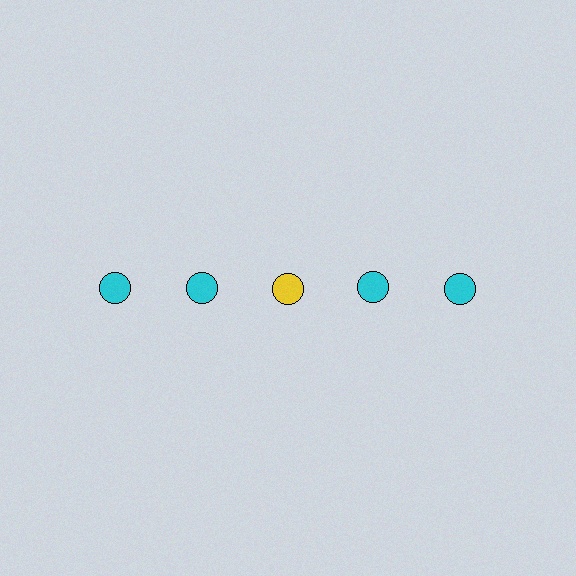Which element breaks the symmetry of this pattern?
The yellow circle in the top row, center column breaks the symmetry. All other shapes are cyan circles.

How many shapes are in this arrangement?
There are 5 shapes arranged in a grid pattern.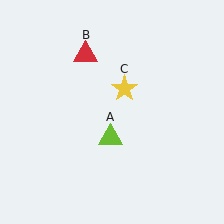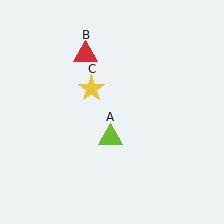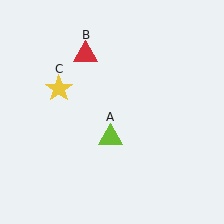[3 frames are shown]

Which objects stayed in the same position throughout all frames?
Lime triangle (object A) and red triangle (object B) remained stationary.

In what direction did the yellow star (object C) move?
The yellow star (object C) moved left.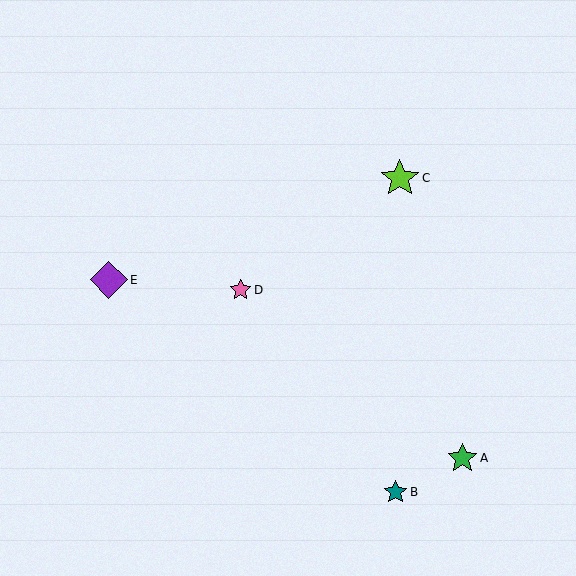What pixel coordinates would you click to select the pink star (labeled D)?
Click at (241, 290) to select the pink star D.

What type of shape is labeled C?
Shape C is a lime star.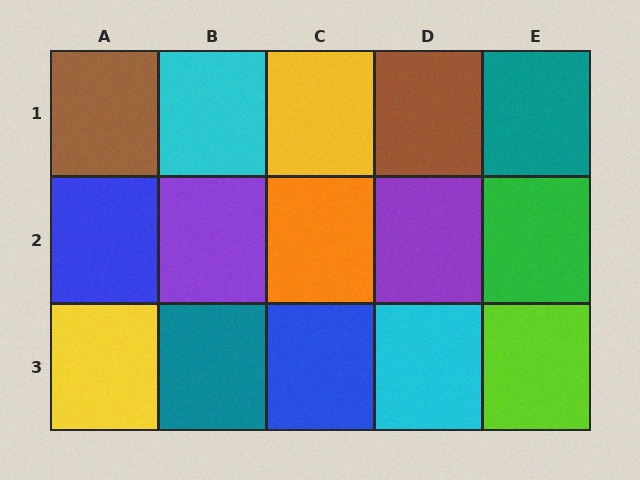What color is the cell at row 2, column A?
Blue.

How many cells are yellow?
2 cells are yellow.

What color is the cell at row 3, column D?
Cyan.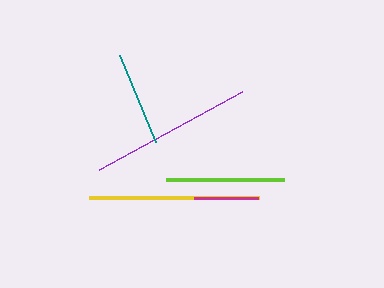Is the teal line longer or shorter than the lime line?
The lime line is longer than the teal line.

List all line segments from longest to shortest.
From longest to shortest: yellow, purple, lime, teal, magenta.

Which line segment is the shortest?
The magenta line is the shortest at approximately 64 pixels.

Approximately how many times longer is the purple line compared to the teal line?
The purple line is approximately 1.7 times the length of the teal line.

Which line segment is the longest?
The yellow line is the longest at approximately 171 pixels.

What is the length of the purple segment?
The purple segment is approximately 163 pixels long.